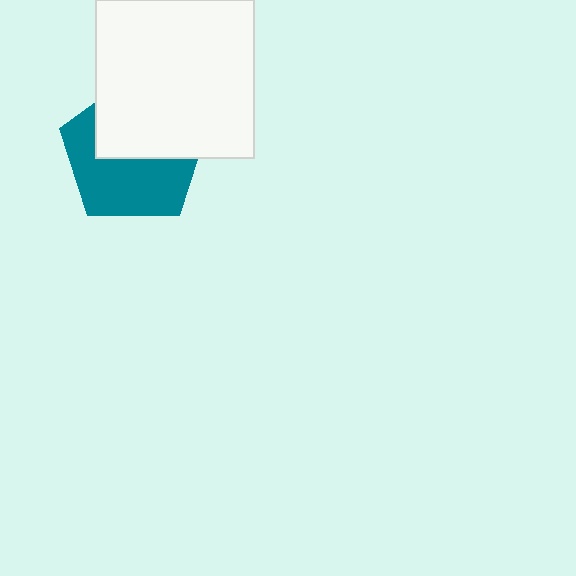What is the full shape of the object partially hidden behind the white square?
The partially hidden object is a teal pentagon.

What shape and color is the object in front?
The object in front is a white square.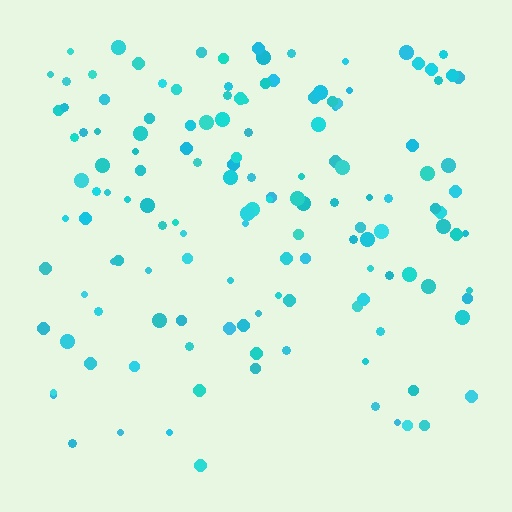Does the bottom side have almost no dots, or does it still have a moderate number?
Still a moderate number, just noticeably fewer than the top.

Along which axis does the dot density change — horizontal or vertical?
Vertical.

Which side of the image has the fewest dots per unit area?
The bottom.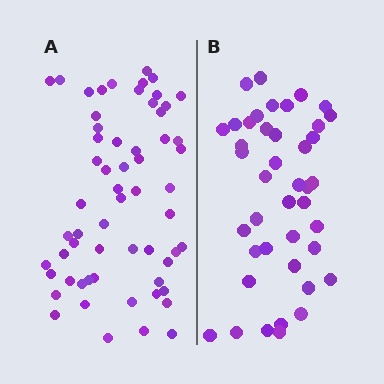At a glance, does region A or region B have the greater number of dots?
Region A (the left region) has more dots.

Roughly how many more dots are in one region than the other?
Region A has approximately 20 more dots than region B.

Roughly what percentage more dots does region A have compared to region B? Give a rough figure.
About 45% more.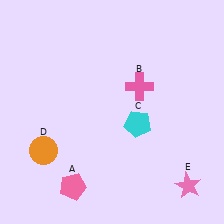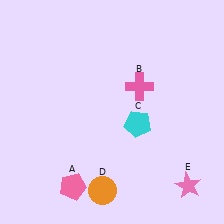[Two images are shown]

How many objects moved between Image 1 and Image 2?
1 object moved between the two images.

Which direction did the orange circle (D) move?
The orange circle (D) moved right.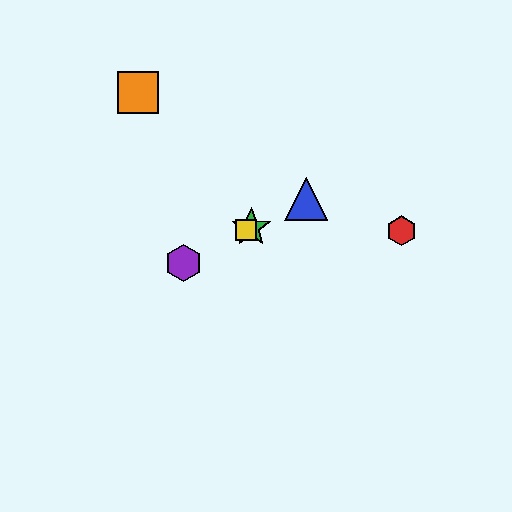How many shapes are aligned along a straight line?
4 shapes (the blue triangle, the green star, the yellow square, the purple hexagon) are aligned along a straight line.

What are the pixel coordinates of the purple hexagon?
The purple hexagon is at (183, 263).